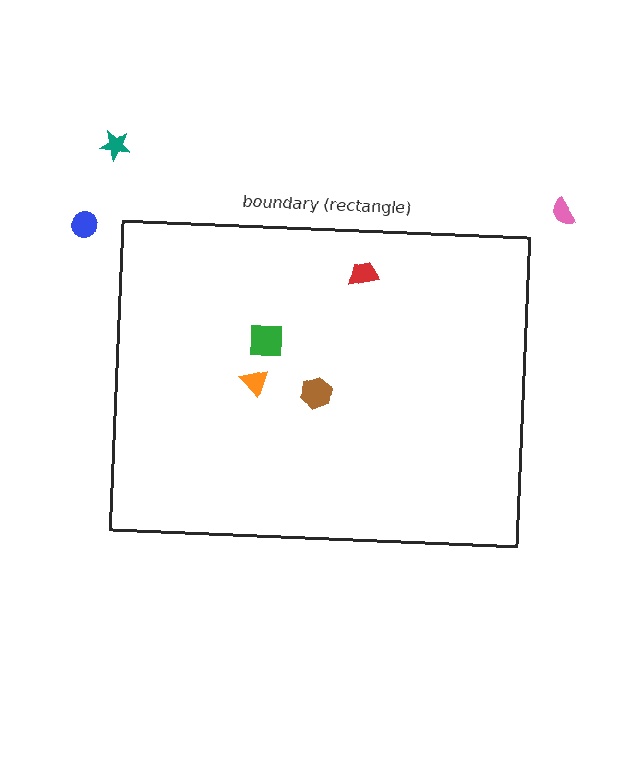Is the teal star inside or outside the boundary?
Outside.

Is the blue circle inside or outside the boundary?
Outside.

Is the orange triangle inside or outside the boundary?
Inside.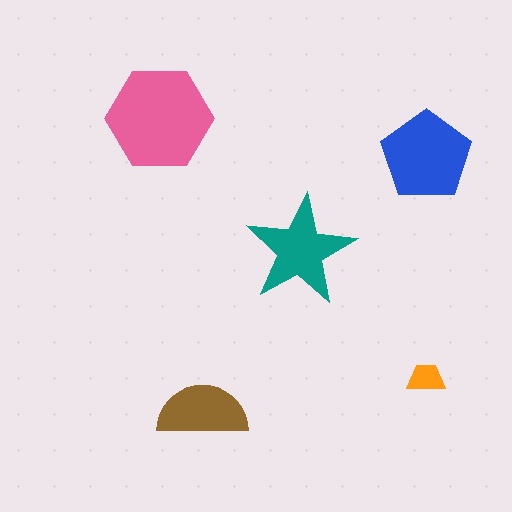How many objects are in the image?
There are 5 objects in the image.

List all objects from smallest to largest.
The orange trapezoid, the brown semicircle, the teal star, the blue pentagon, the pink hexagon.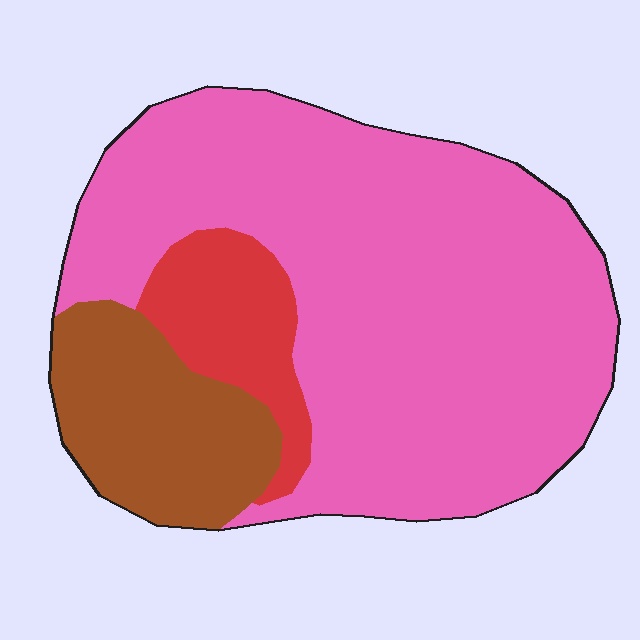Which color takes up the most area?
Pink, at roughly 70%.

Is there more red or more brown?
Brown.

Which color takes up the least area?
Red, at roughly 10%.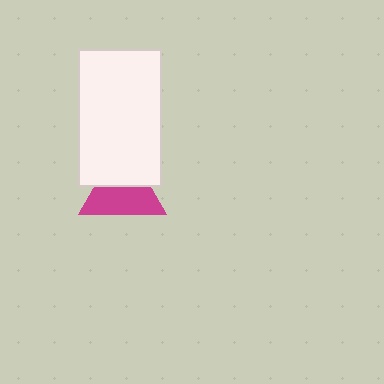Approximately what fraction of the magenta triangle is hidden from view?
Roughly 41% of the magenta triangle is hidden behind the white rectangle.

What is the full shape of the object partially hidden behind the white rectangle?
The partially hidden object is a magenta triangle.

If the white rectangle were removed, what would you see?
You would see the complete magenta triangle.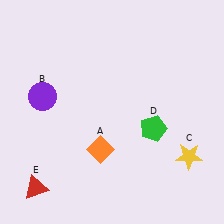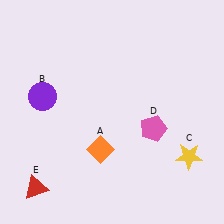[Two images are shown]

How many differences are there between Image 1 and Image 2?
There is 1 difference between the two images.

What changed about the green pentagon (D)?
In Image 1, D is green. In Image 2, it changed to pink.